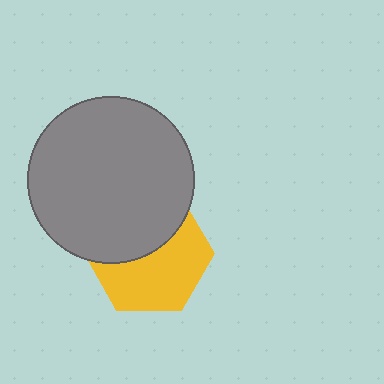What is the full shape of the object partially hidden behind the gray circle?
The partially hidden object is a yellow hexagon.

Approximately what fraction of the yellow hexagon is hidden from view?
Roughly 43% of the yellow hexagon is hidden behind the gray circle.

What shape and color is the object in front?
The object in front is a gray circle.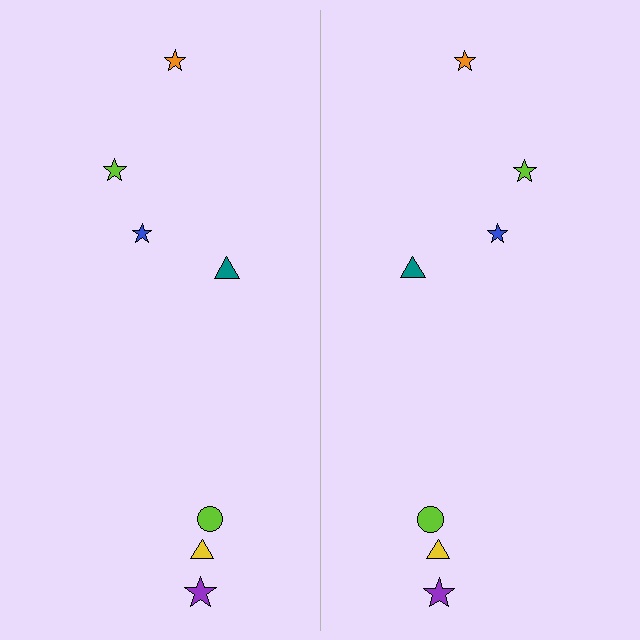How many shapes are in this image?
There are 14 shapes in this image.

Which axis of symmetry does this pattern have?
The pattern has a vertical axis of symmetry running through the center of the image.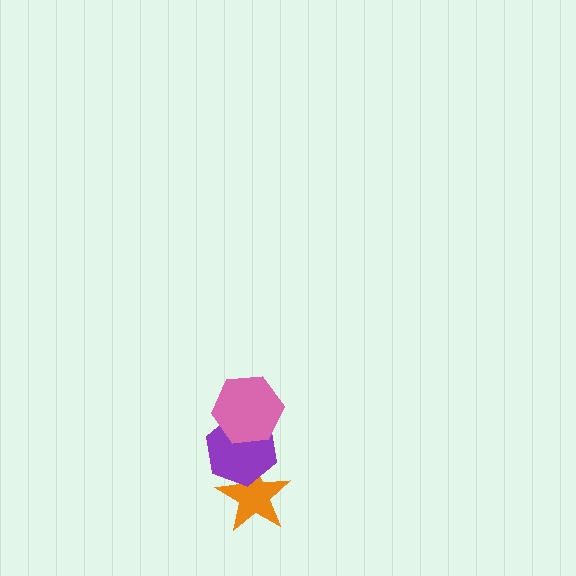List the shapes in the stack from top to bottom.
From top to bottom: the pink hexagon, the purple hexagon, the orange star.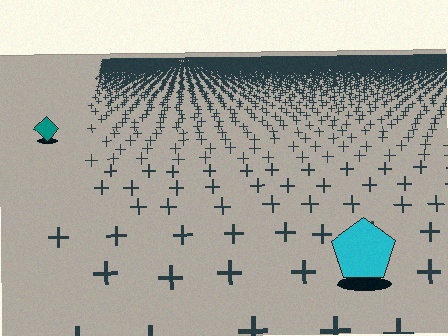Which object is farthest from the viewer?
The teal diamond is farthest from the viewer. It appears smaller and the ground texture around it is denser.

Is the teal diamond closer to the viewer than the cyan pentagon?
No. The cyan pentagon is closer — you can tell from the texture gradient: the ground texture is coarser near it.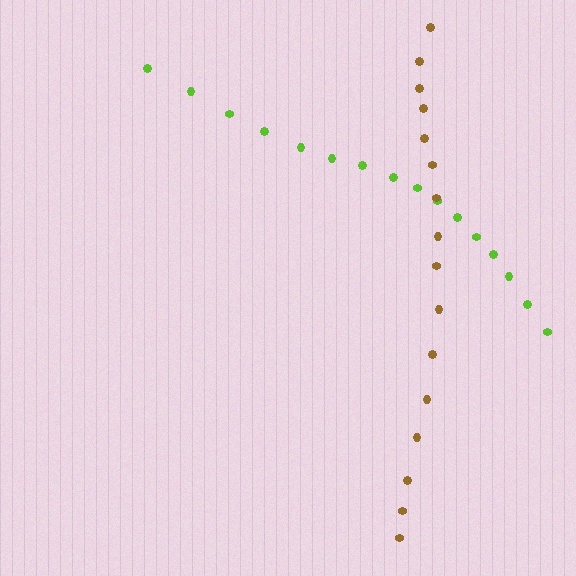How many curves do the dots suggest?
There are 2 distinct paths.